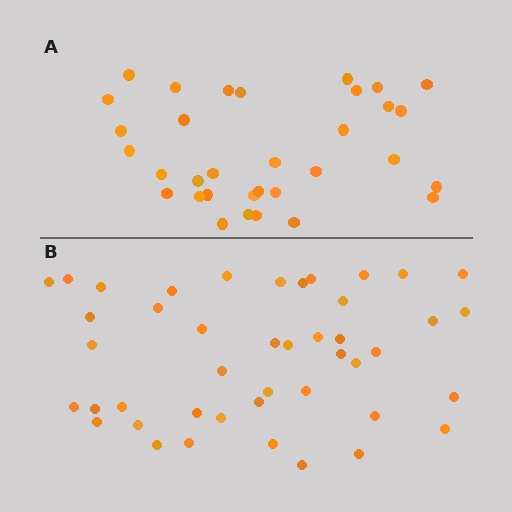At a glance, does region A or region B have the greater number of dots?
Region B (the bottom region) has more dots.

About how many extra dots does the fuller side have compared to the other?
Region B has roughly 12 or so more dots than region A.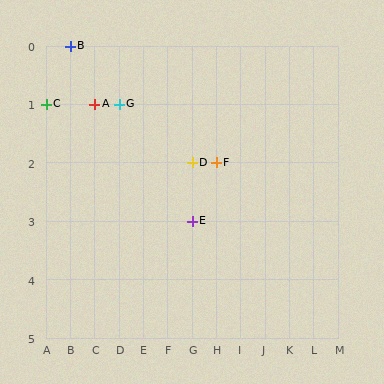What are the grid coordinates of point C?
Point C is at grid coordinates (A, 1).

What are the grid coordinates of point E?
Point E is at grid coordinates (G, 3).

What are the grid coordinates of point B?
Point B is at grid coordinates (B, 0).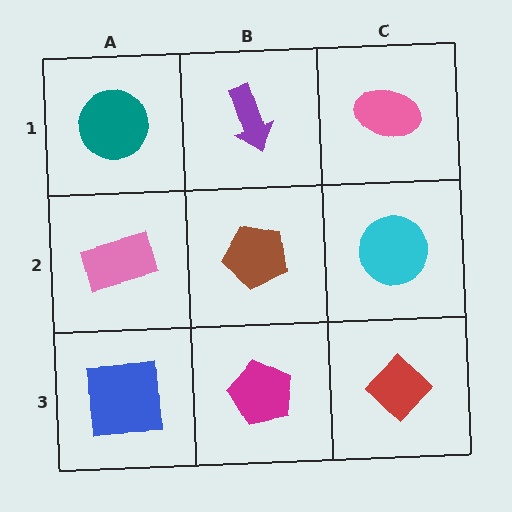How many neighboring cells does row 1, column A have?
2.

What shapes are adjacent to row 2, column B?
A purple arrow (row 1, column B), a magenta pentagon (row 3, column B), a pink rectangle (row 2, column A), a cyan circle (row 2, column C).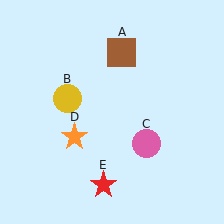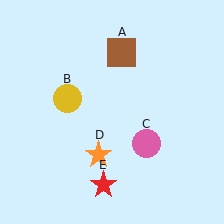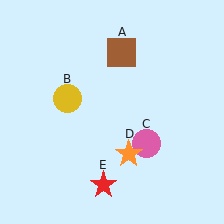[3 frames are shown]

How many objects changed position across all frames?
1 object changed position: orange star (object D).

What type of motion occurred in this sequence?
The orange star (object D) rotated counterclockwise around the center of the scene.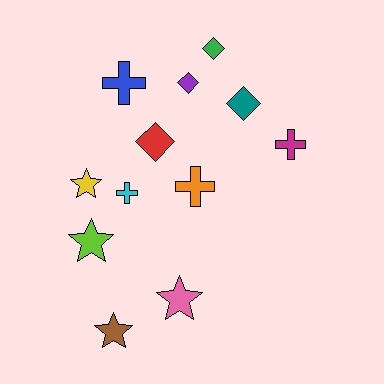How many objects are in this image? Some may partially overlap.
There are 12 objects.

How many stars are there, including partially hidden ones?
There are 4 stars.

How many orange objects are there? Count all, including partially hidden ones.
There is 1 orange object.